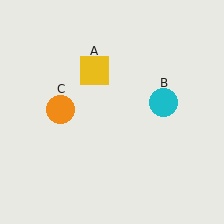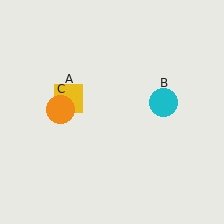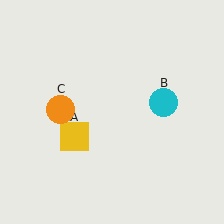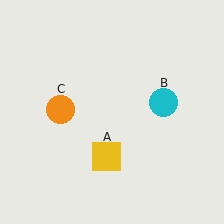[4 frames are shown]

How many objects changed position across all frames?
1 object changed position: yellow square (object A).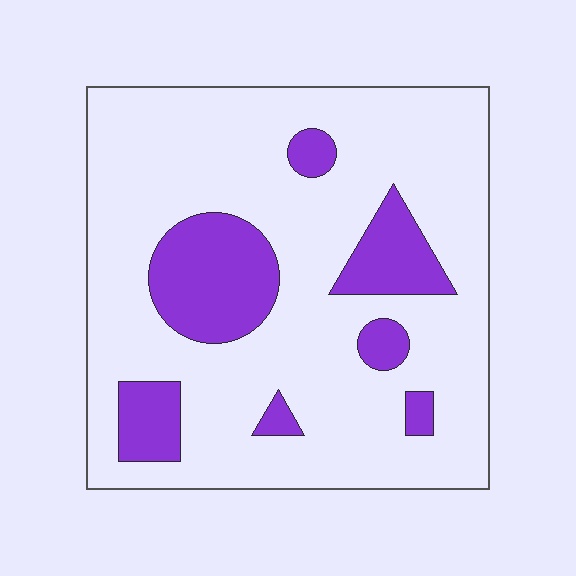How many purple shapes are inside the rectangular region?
7.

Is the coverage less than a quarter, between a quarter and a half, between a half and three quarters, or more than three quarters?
Less than a quarter.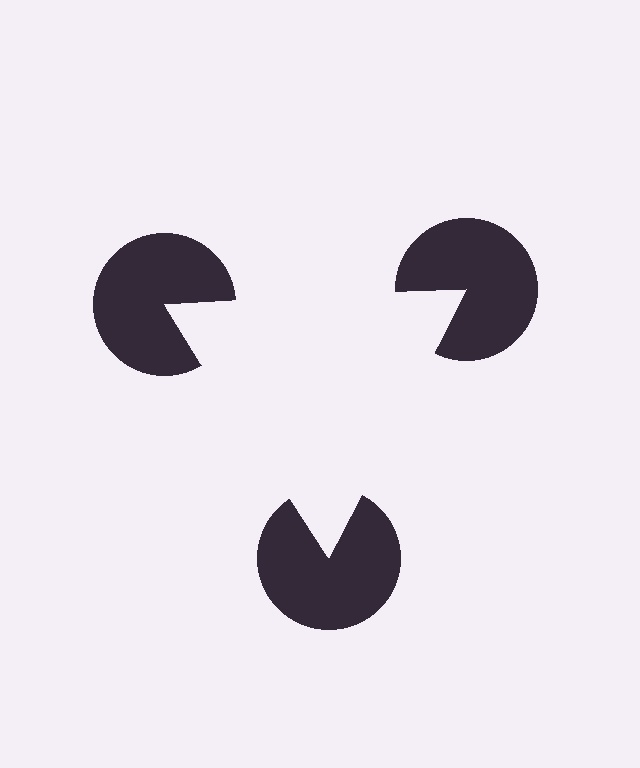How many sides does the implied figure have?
3 sides.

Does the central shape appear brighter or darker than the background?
It typically appears slightly brighter than the background, even though no actual brightness change is drawn.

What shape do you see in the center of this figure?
An illusory triangle — its edges are inferred from the aligned wedge cuts in the pac-man discs, not physically drawn.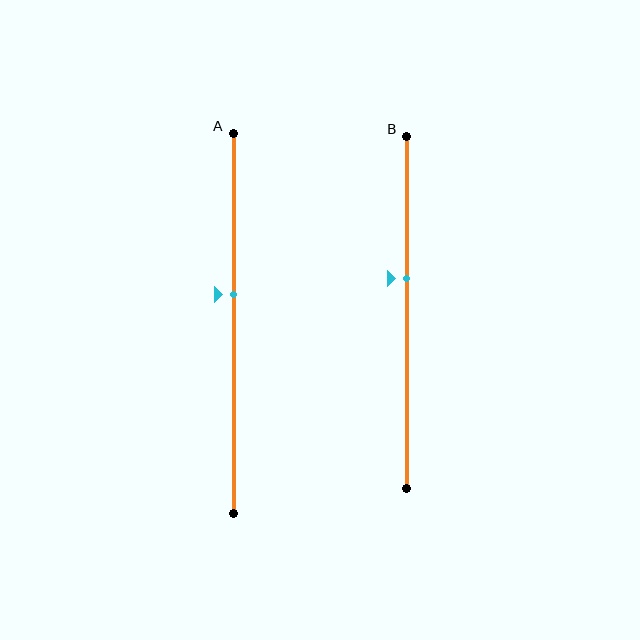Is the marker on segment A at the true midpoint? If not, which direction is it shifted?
No, the marker on segment A is shifted upward by about 8% of the segment length.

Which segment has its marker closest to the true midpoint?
Segment A has its marker closest to the true midpoint.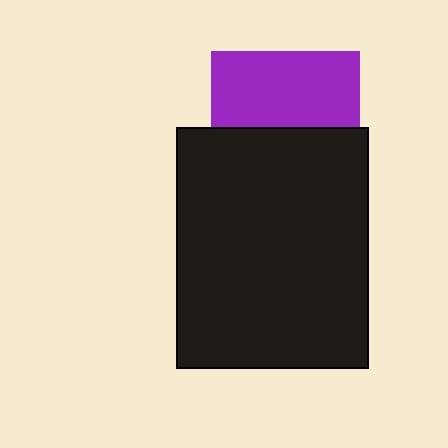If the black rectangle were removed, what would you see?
You would see the complete purple square.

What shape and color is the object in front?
The object in front is a black rectangle.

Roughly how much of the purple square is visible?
About half of it is visible (roughly 51%).